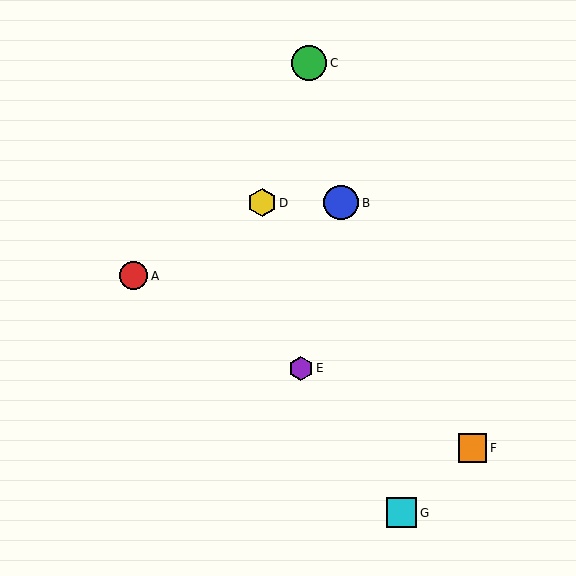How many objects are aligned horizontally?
2 objects (B, D) are aligned horizontally.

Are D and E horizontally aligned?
No, D is at y≈203 and E is at y≈368.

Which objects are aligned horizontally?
Objects B, D are aligned horizontally.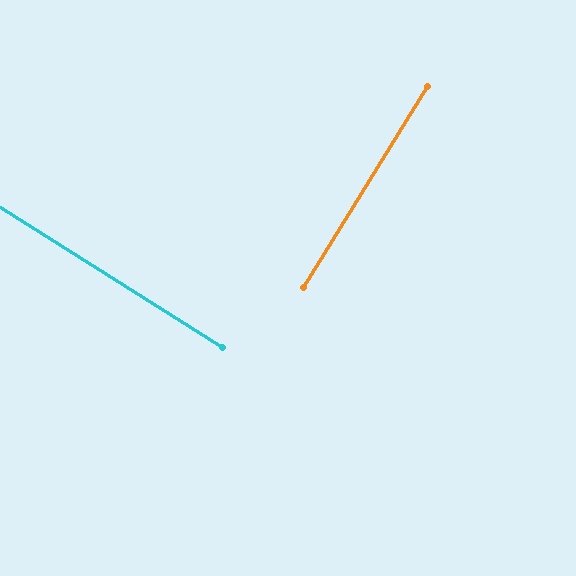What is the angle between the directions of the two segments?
Approximately 90 degrees.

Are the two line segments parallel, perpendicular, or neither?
Perpendicular — they meet at approximately 90°.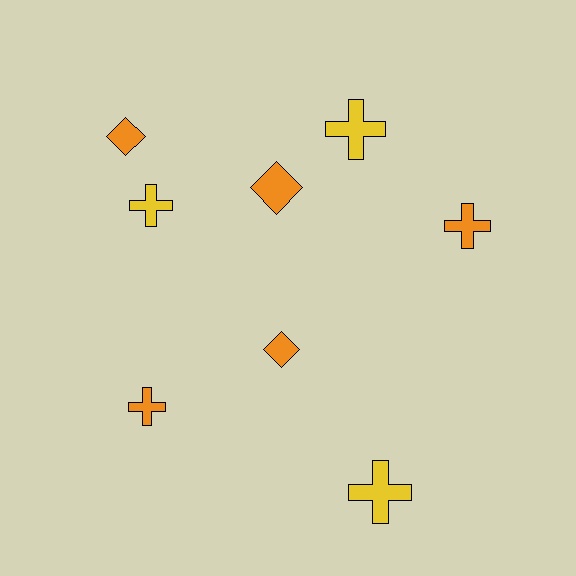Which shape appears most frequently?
Cross, with 5 objects.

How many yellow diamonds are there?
There are no yellow diamonds.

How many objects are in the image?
There are 8 objects.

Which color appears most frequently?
Orange, with 5 objects.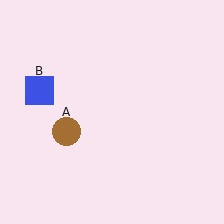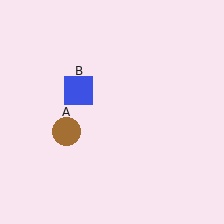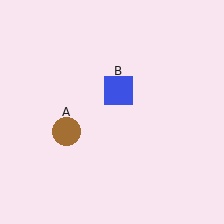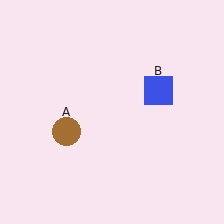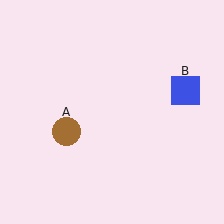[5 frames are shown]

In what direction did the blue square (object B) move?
The blue square (object B) moved right.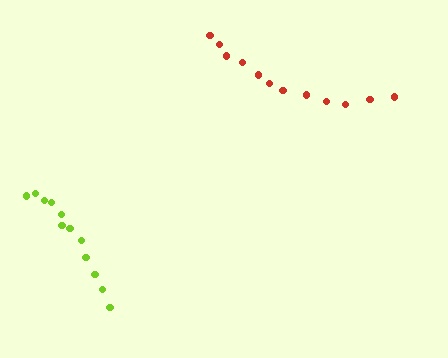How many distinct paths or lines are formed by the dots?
There are 2 distinct paths.